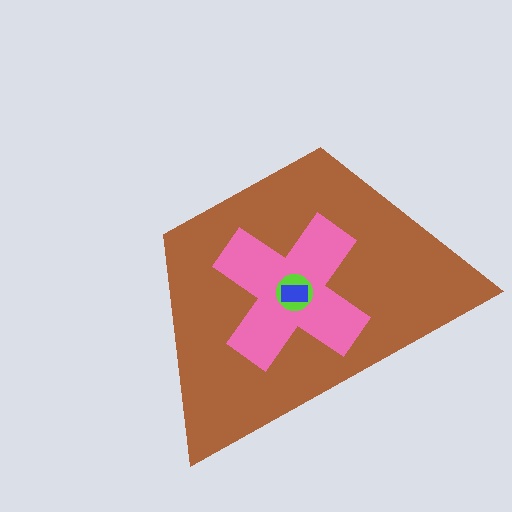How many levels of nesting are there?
4.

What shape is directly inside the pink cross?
The lime circle.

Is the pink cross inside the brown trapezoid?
Yes.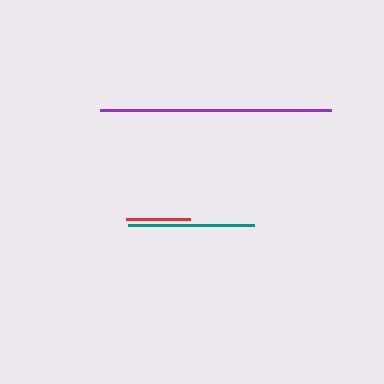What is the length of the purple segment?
The purple segment is approximately 231 pixels long.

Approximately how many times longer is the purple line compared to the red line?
The purple line is approximately 3.6 times the length of the red line.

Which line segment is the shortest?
The red line is the shortest at approximately 64 pixels.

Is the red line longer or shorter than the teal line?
The teal line is longer than the red line.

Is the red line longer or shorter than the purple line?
The purple line is longer than the red line.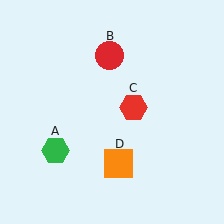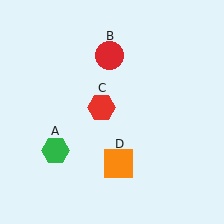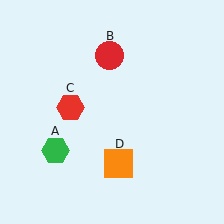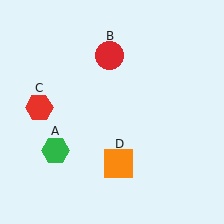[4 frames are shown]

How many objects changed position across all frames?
1 object changed position: red hexagon (object C).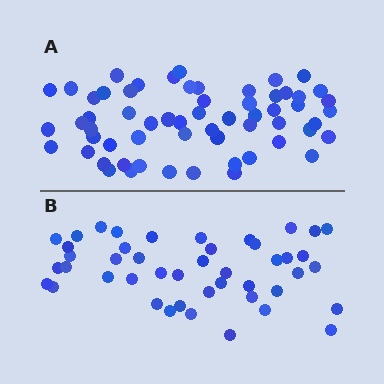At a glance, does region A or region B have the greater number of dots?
Region A (the top region) has more dots.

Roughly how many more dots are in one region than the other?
Region A has approximately 15 more dots than region B.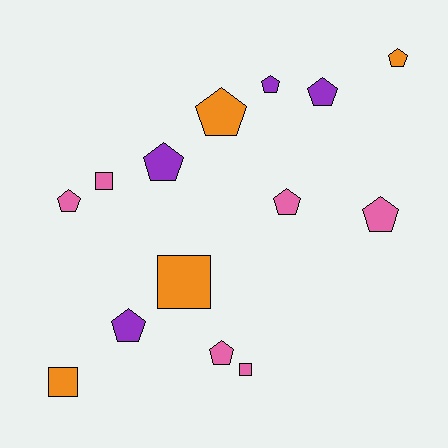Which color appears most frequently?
Pink, with 6 objects.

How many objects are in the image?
There are 14 objects.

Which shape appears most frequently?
Pentagon, with 10 objects.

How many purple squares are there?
There are no purple squares.